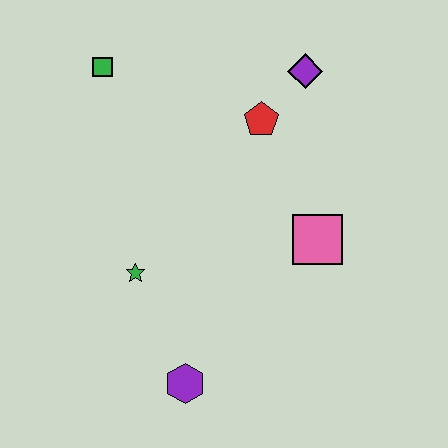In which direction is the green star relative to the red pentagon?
The green star is below the red pentagon.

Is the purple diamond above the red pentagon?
Yes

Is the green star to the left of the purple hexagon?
Yes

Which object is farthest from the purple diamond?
The purple hexagon is farthest from the purple diamond.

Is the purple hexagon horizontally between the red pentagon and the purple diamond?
No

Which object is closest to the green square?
The red pentagon is closest to the green square.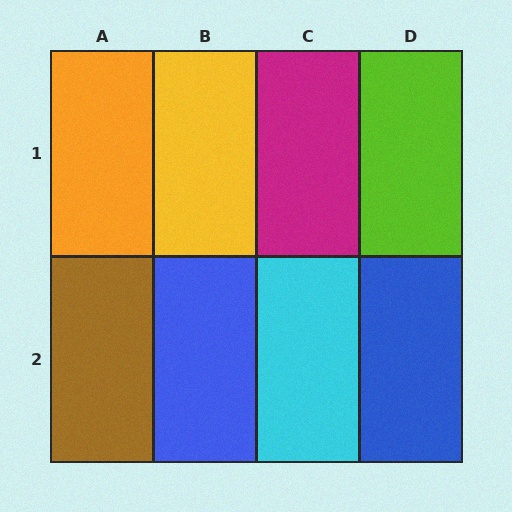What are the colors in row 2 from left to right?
Brown, blue, cyan, blue.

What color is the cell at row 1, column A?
Orange.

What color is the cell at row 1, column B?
Yellow.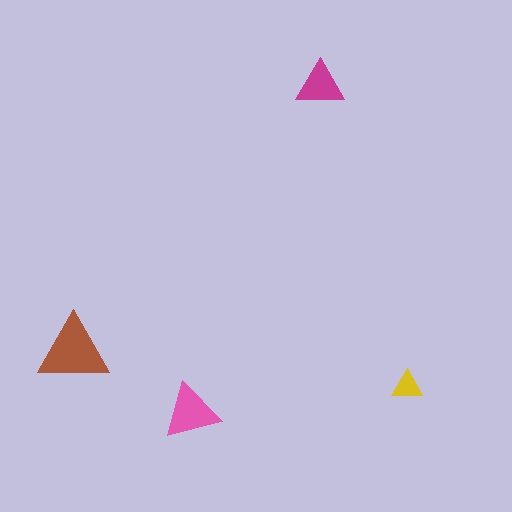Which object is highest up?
The magenta triangle is topmost.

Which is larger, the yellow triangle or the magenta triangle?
The magenta one.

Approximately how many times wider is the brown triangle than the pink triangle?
About 1.5 times wider.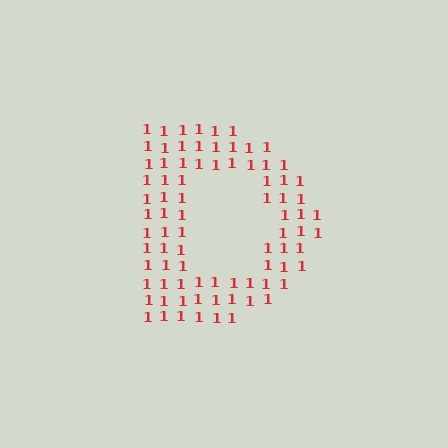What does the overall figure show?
The overall figure shows the letter D.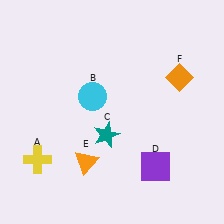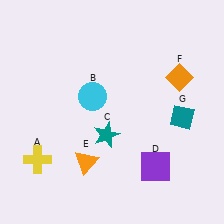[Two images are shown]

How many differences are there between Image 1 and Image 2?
There is 1 difference between the two images.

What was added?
A teal diamond (G) was added in Image 2.